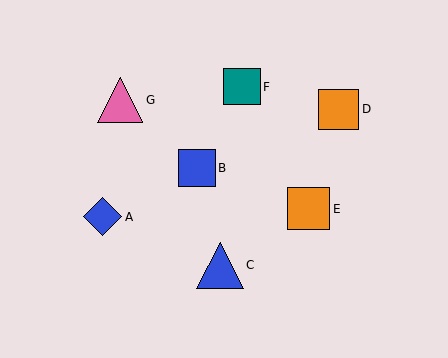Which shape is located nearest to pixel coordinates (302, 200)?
The orange square (labeled E) at (309, 209) is nearest to that location.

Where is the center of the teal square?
The center of the teal square is at (242, 87).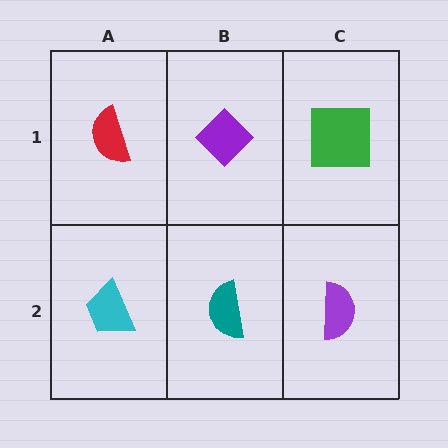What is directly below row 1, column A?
A cyan trapezoid.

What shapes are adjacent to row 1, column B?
A teal semicircle (row 2, column B), a red semicircle (row 1, column A), a green square (row 1, column C).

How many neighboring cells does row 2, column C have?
2.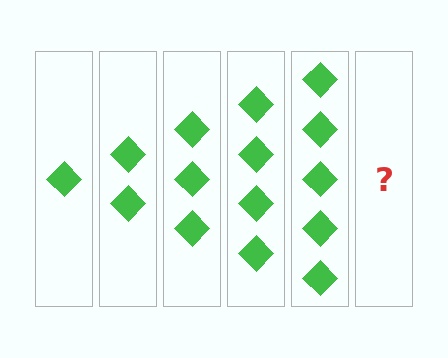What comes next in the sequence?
The next element should be 6 diamonds.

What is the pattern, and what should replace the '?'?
The pattern is that each step adds one more diamond. The '?' should be 6 diamonds.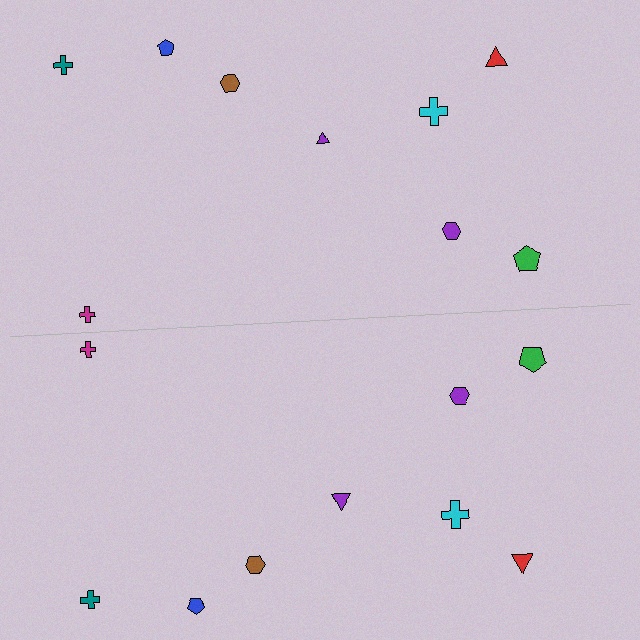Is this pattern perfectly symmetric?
No, the pattern is not perfectly symmetric. The purple triangle on the bottom side has a different size than its mirror counterpart.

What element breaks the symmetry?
The purple triangle on the bottom side has a different size than its mirror counterpart.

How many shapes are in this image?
There are 18 shapes in this image.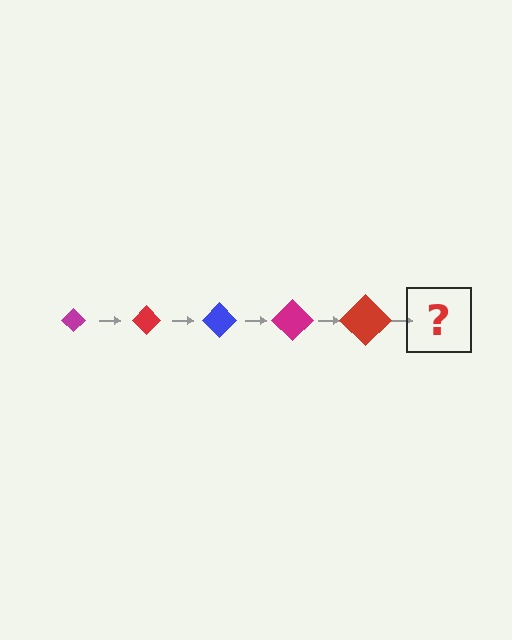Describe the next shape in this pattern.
It should be a blue diamond, larger than the previous one.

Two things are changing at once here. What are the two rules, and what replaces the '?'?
The two rules are that the diamond grows larger each step and the color cycles through magenta, red, and blue. The '?' should be a blue diamond, larger than the previous one.